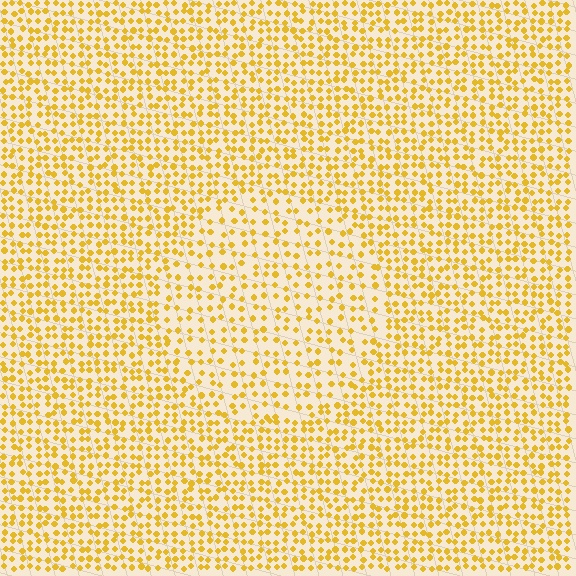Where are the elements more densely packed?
The elements are more densely packed outside the circle boundary.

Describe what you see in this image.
The image contains small yellow elements arranged at two different densities. A circle-shaped region is visible where the elements are less densely packed than the surrounding area.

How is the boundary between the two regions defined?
The boundary is defined by a change in element density (approximately 1.6x ratio). All elements are the same color, size, and shape.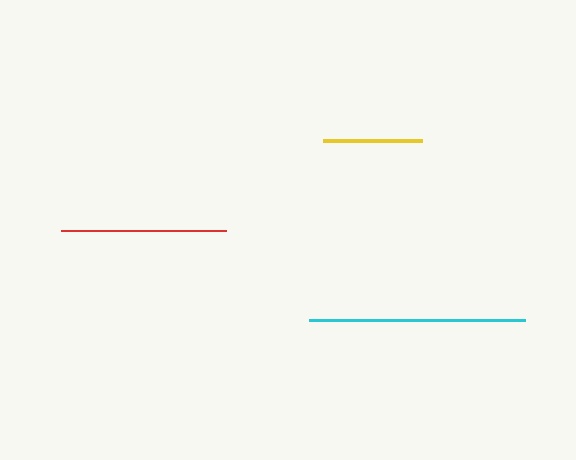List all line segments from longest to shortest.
From longest to shortest: cyan, red, yellow.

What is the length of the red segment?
The red segment is approximately 165 pixels long.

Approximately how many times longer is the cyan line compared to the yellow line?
The cyan line is approximately 2.2 times the length of the yellow line.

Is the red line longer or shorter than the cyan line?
The cyan line is longer than the red line.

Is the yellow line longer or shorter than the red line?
The red line is longer than the yellow line.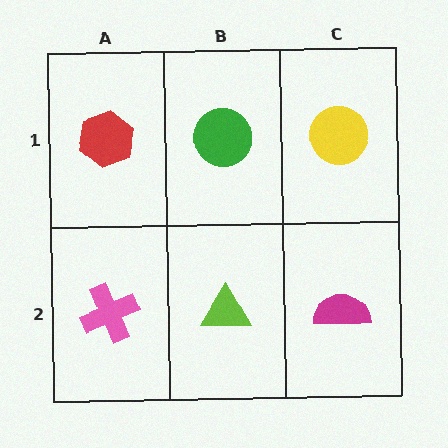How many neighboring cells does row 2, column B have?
3.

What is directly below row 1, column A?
A pink cross.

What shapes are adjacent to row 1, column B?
A lime triangle (row 2, column B), a red hexagon (row 1, column A), a yellow circle (row 1, column C).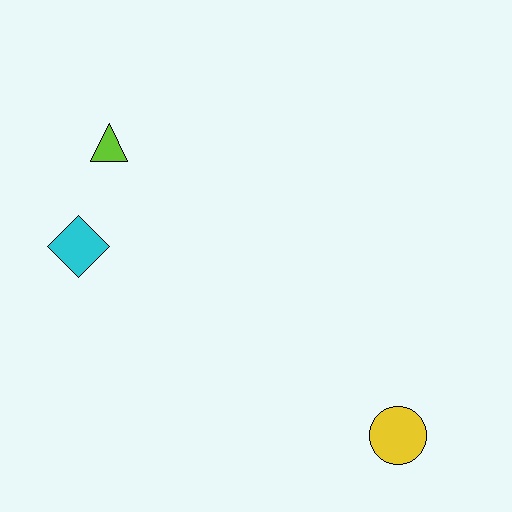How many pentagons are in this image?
There are no pentagons.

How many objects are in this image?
There are 3 objects.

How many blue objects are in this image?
There are no blue objects.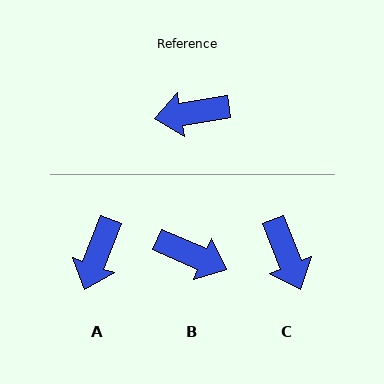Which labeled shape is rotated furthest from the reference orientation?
B, about 147 degrees away.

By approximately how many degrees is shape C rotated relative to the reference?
Approximately 102 degrees counter-clockwise.